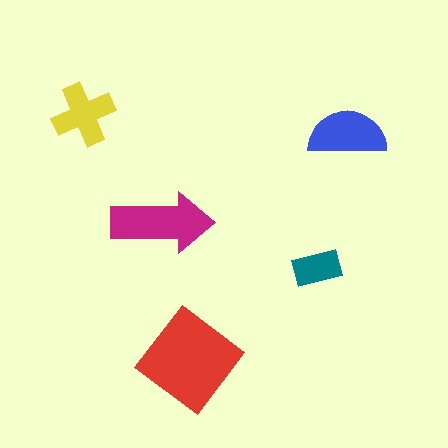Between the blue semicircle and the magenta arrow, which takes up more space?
The magenta arrow.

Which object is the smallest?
The teal rectangle.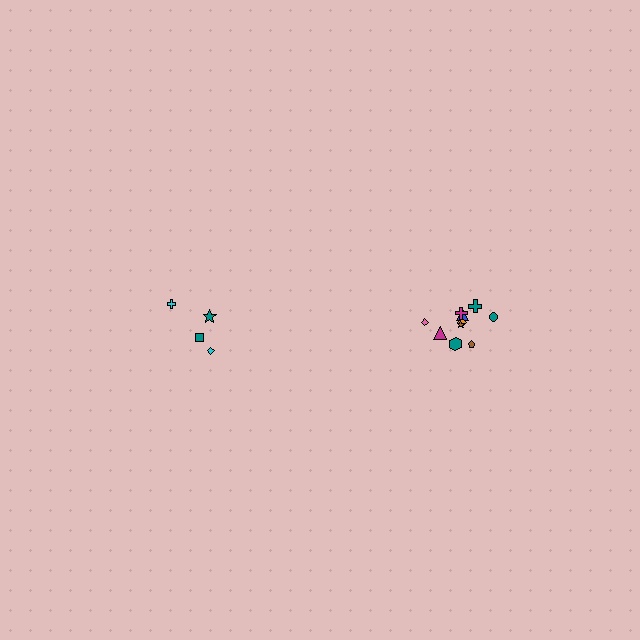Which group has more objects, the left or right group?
The right group.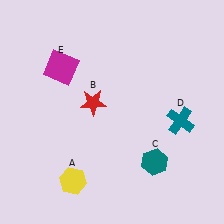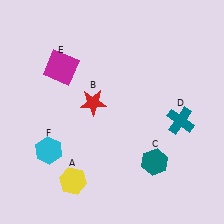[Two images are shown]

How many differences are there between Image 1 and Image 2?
There is 1 difference between the two images.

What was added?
A cyan hexagon (F) was added in Image 2.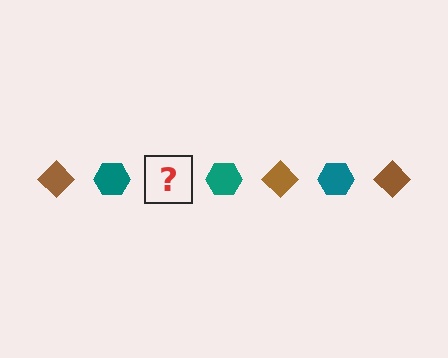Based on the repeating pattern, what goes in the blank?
The blank should be a brown diamond.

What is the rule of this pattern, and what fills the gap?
The rule is that the pattern alternates between brown diamond and teal hexagon. The gap should be filled with a brown diamond.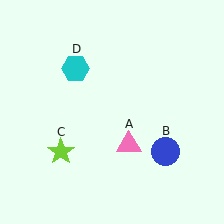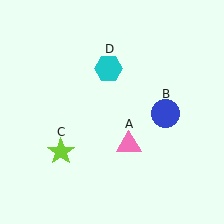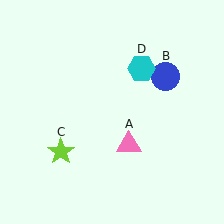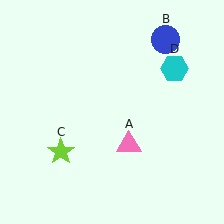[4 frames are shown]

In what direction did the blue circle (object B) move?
The blue circle (object B) moved up.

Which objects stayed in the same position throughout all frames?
Pink triangle (object A) and lime star (object C) remained stationary.